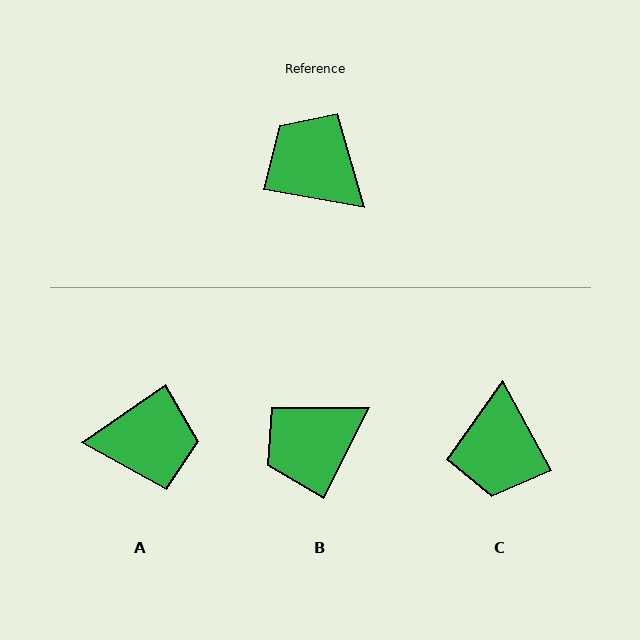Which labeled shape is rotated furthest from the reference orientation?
A, about 135 degrees away.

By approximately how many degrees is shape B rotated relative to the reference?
Approximately 74 degrees counter-clockwise.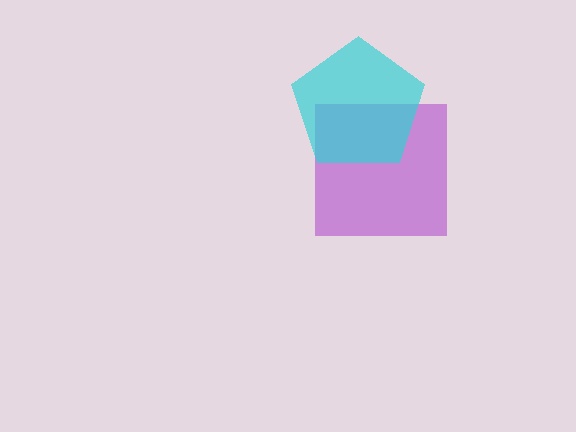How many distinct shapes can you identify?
There are 2 distinct shapes: a purple square, a cyan pentagon.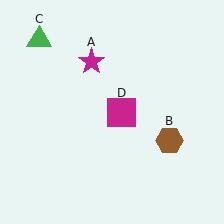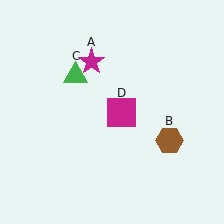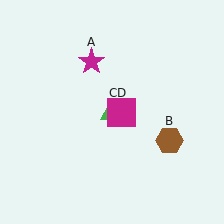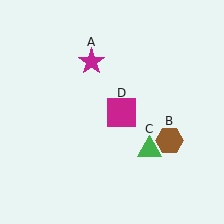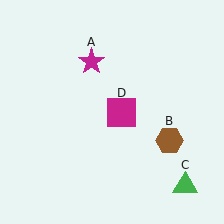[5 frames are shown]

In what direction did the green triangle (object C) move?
The green triangle (object C) moved down and to the right.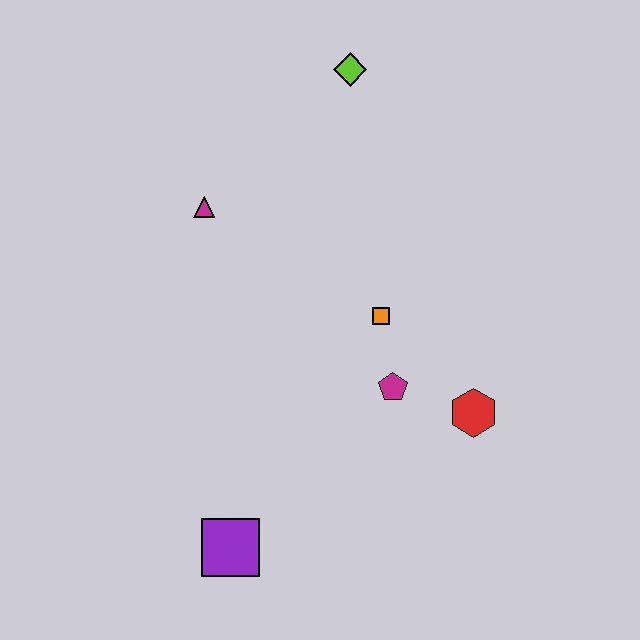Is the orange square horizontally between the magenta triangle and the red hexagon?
Yes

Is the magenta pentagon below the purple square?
No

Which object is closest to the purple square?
The magenta pentagon is closest to the purple square.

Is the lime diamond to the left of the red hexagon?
Yes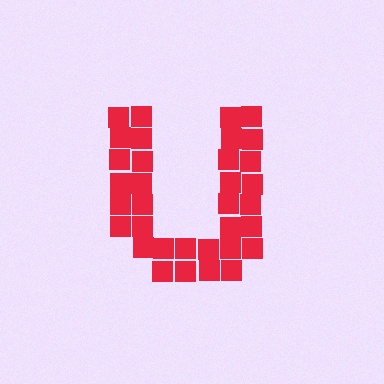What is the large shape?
The large shape is the letter U.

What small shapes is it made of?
It is made of small squares.